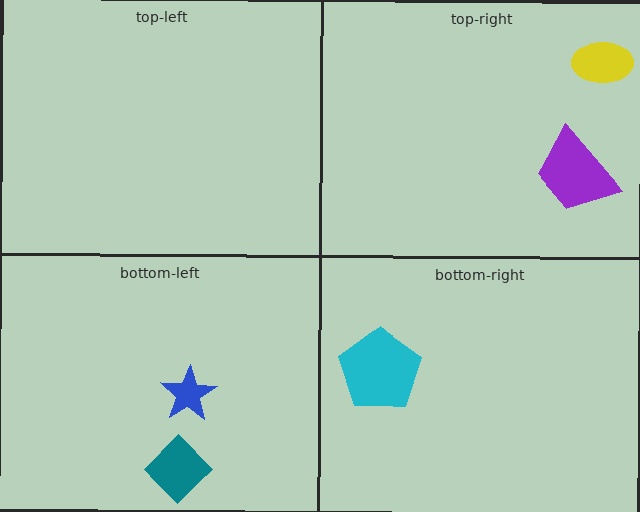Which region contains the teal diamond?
The bottom-left region.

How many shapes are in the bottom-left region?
2.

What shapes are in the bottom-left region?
The teal diamond, the blue star.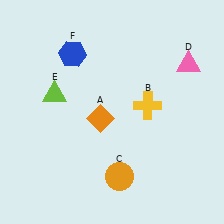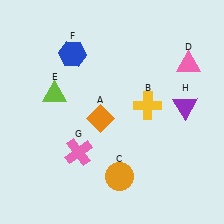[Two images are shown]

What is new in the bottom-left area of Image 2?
A pink cross (G) was added in the bottom-left area of Image 2.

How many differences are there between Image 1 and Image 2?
There are 2 differences between the two images.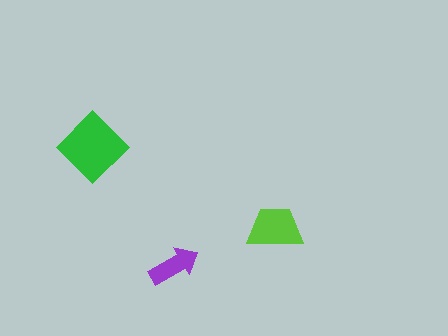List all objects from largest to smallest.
The green diamond, the lime trapezoid, the purple arrow.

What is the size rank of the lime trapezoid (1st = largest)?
2nd.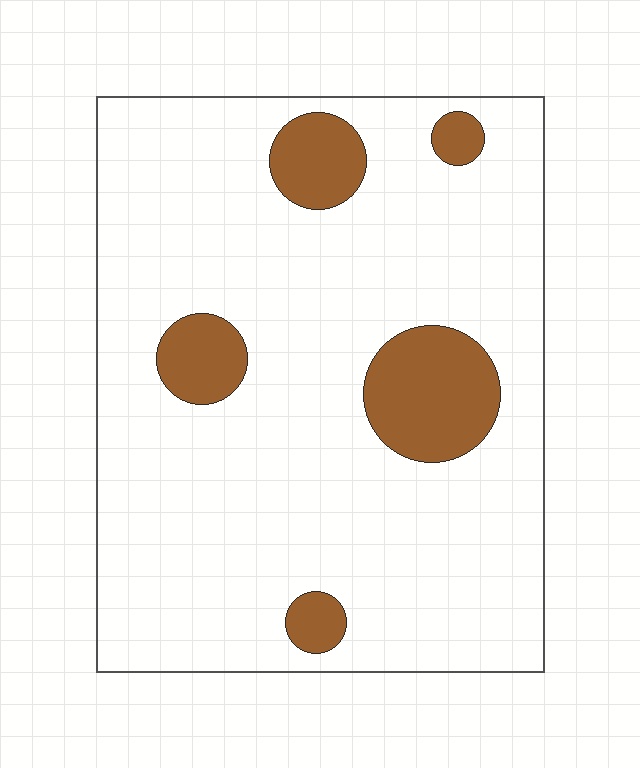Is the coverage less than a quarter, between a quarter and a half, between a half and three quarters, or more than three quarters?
Less than a quarter.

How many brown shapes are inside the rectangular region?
5.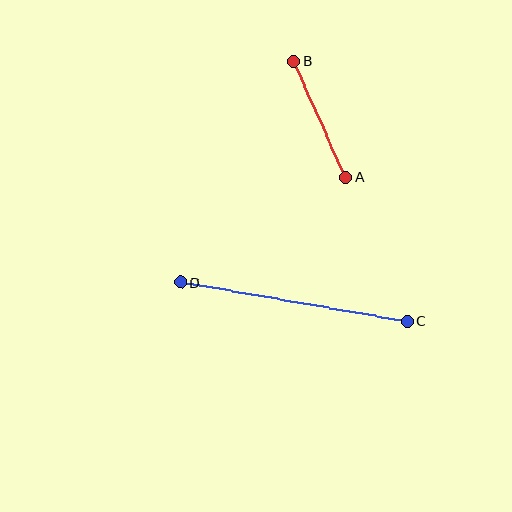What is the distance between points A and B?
The distance is approximately 127 pixels.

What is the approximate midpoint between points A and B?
The midpoint is at approximately (320, 119) pixels.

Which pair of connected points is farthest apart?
Points C and D are farthest apart.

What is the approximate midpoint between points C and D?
The midpoint is at approximately (294, 302) pixels.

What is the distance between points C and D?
The distance is approximately 229 pixels.